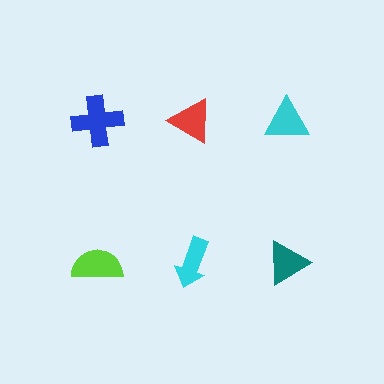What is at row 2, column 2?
A cyan arrow.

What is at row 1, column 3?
A cyan triangle.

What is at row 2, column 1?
A lime semicircle.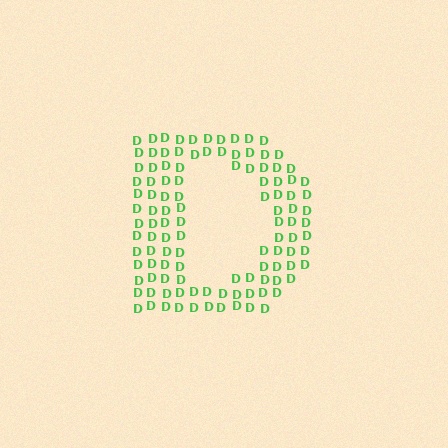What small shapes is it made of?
It is made of small letter D's.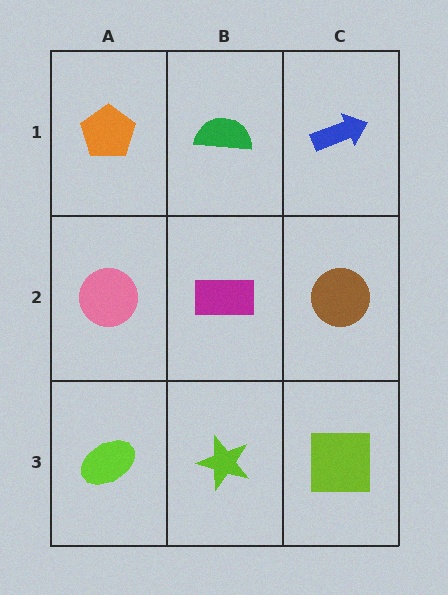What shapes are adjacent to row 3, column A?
A pink circle (row 2, column A), a lime star (row 3, column B).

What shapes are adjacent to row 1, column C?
A brown circle (row 2, column C), a green semicircle (row 1, column B).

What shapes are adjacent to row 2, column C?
A blue arrow (row 1, column C), a lime square (row 3, column C), a magenta rectangle (row 2, column B).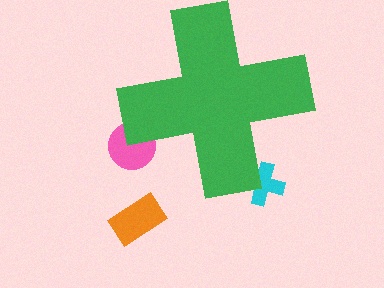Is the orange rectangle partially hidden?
No, the orange rectangle is fully visible.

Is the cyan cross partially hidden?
Yes, the cyan cross is partially hidden behind the green cross.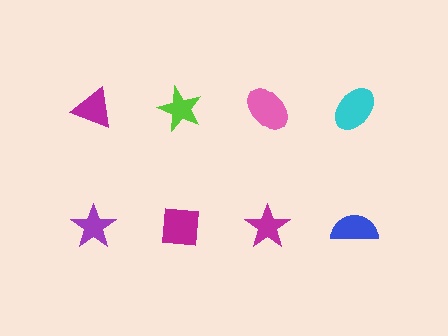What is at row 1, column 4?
A cyan ellipse.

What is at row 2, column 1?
A purple star.